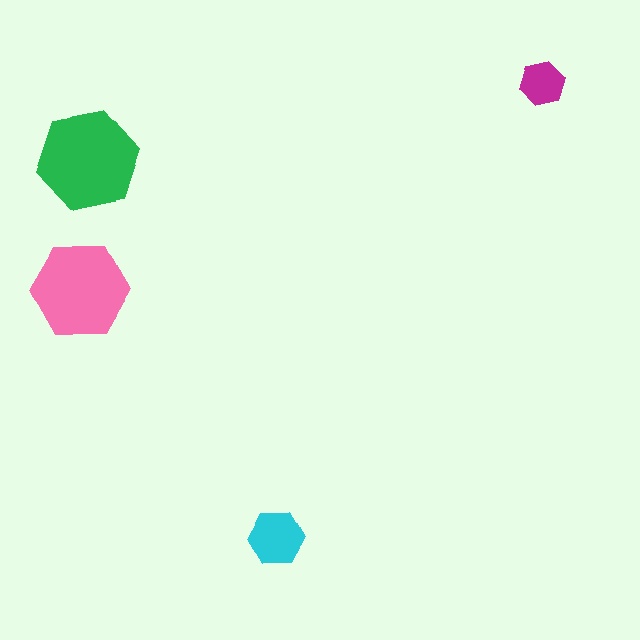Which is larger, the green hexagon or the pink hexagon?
The green one.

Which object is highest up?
The magenta hexagon is topmost.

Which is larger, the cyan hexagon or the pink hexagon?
The pink one.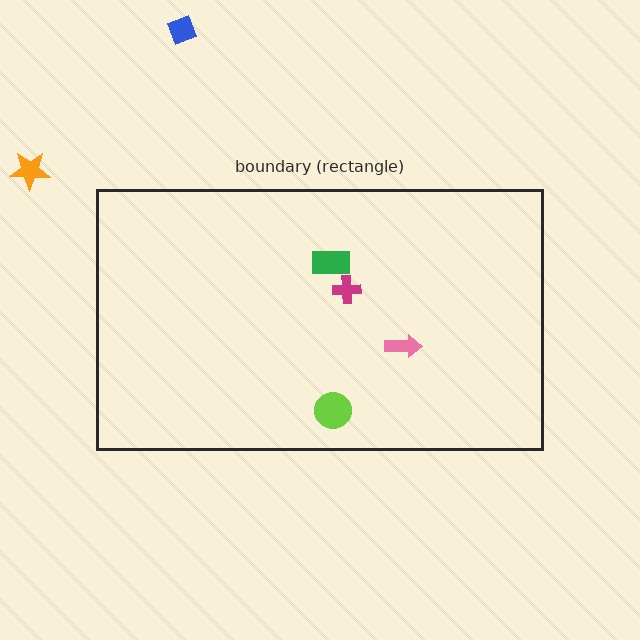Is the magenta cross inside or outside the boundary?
Inside.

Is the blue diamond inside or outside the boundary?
Outside.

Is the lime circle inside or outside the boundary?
Inside.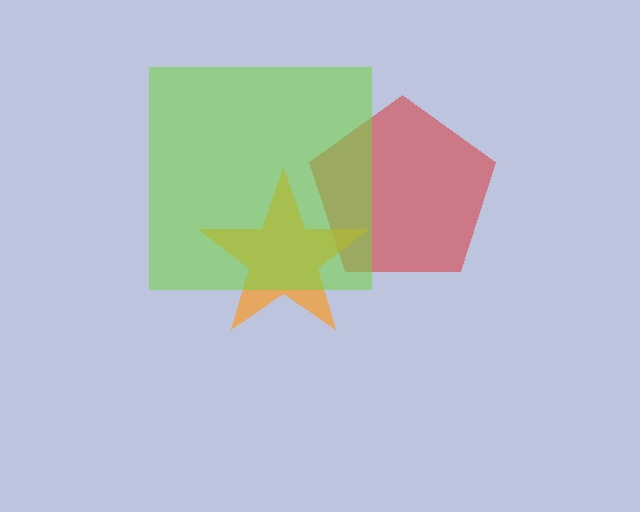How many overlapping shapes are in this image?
There are 3 overlapping shapes in the image.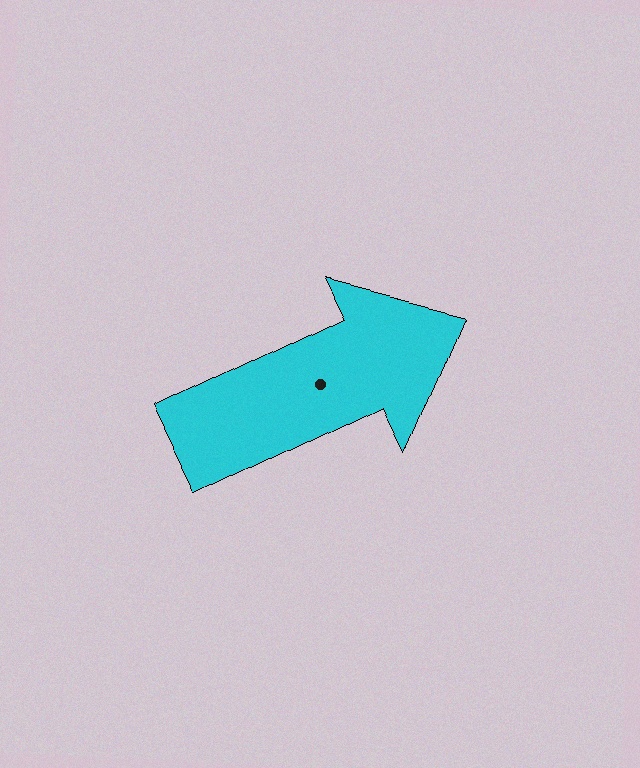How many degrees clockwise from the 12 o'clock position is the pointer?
Approximately 63 degrees.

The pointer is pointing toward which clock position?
Roughly 2 o'clock.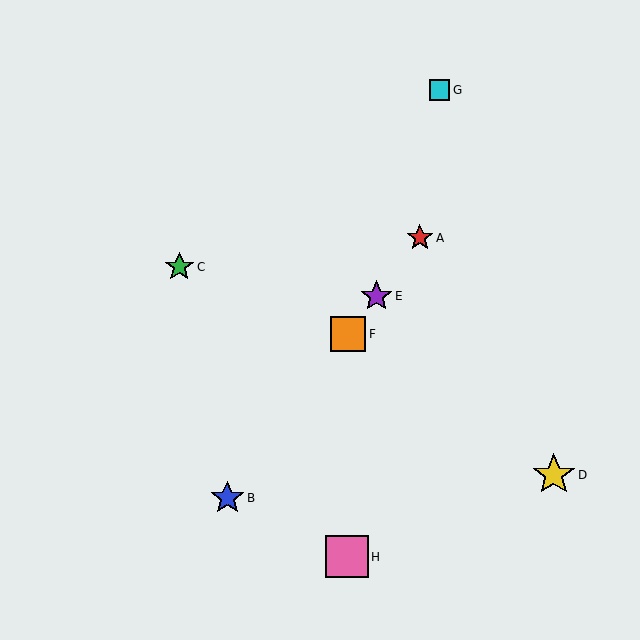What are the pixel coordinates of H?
Object H is at (347, 557).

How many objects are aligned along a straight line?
4 objects (A, B, E, F) are aligned along a straight line.